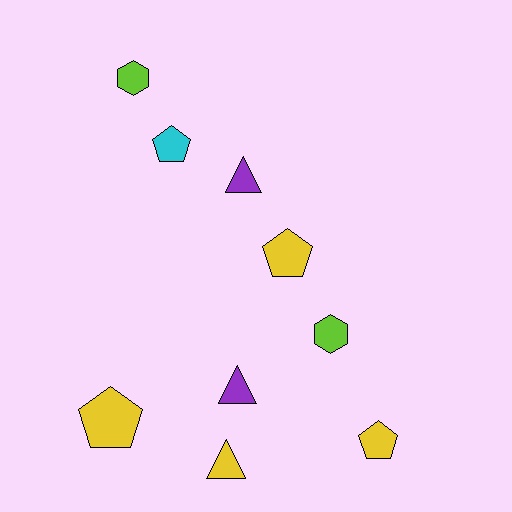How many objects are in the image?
There are 9 objects.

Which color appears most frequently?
Yellow, with 4 objects.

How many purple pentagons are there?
There are no purple pentagons.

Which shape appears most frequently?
Pentagon, with 4 objects.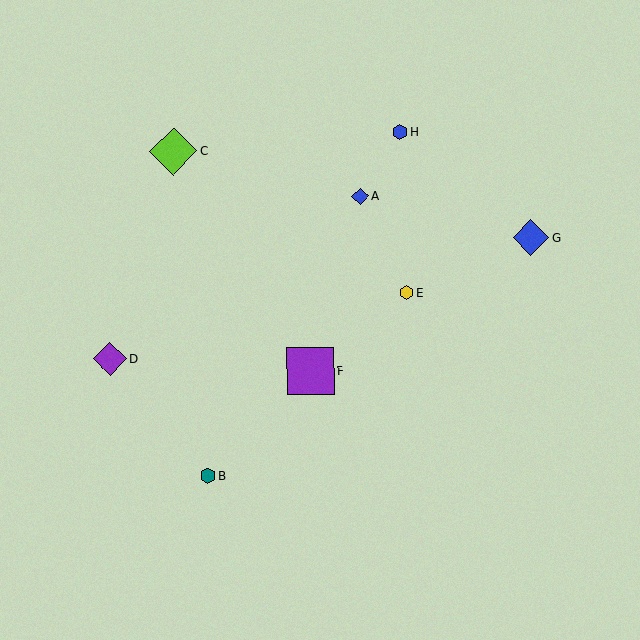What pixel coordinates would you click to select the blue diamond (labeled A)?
Click at (360, 197) to select the blue diamond A.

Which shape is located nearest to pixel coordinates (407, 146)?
The blue hexagon (labeled H) at (400, 132) is nearest to that location.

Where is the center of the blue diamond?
The center of the blue diamond is at (360, 197).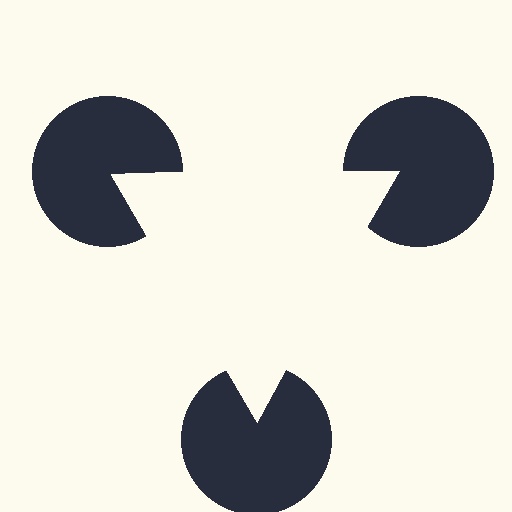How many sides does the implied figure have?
3 sides.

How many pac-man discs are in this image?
There are 3 — one at each vertex of the illusory triangle.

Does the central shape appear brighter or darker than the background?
It typically appears slightly brighter than the background, even though no actual brightness change is drawn.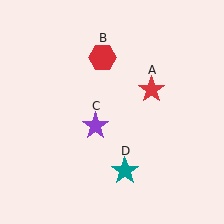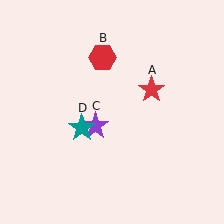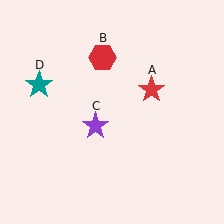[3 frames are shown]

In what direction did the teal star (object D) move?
The teal star (object D) moved up and to the left.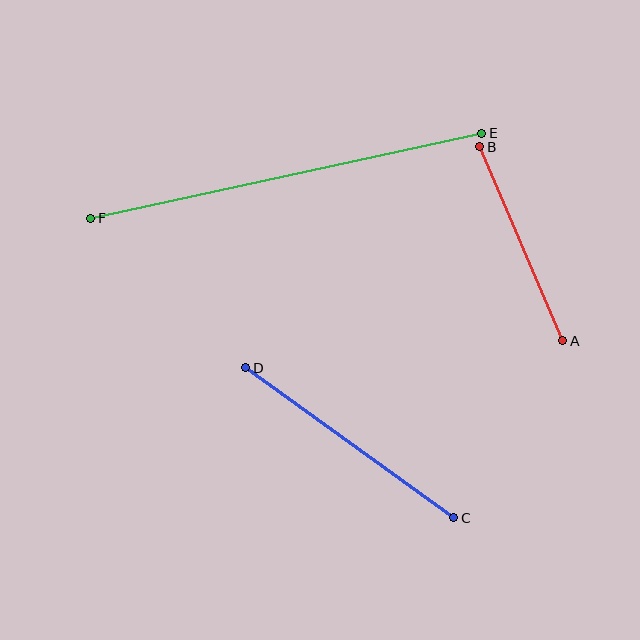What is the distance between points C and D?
The distance is approximately 256 pixels.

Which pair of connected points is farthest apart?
Points E and F are farthest apart.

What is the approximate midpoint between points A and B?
The midpoint is at approximately (521, 244) pixels.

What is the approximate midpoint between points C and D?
The midpoint is at approximately (350, 443) pixels.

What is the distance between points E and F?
The distance is approximately 400 pixels.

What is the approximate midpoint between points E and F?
The midpoint is at approximately (286, 176) pixels.